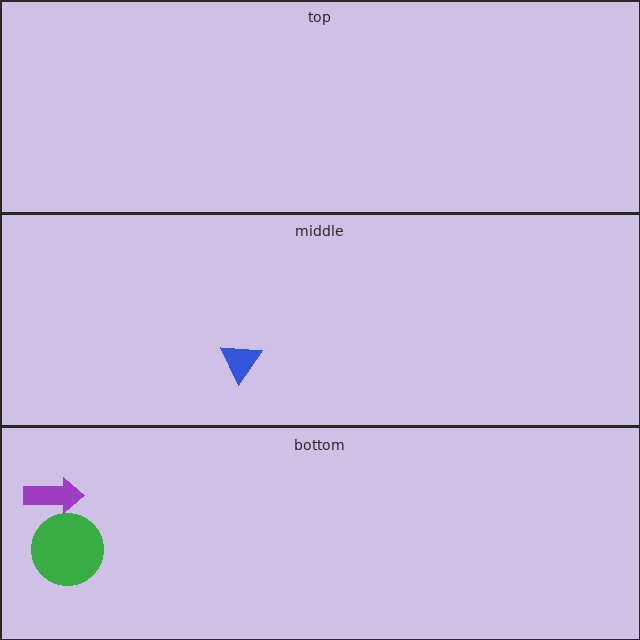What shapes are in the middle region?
The blue triangle.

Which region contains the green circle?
The bottom region.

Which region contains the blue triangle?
The middle region.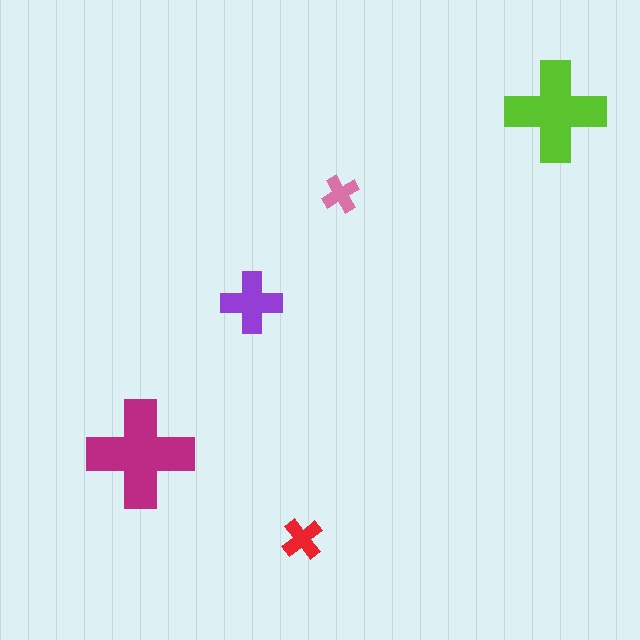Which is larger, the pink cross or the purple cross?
The purple one.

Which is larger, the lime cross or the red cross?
The lime one.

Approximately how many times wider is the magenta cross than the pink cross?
About 3 times wider.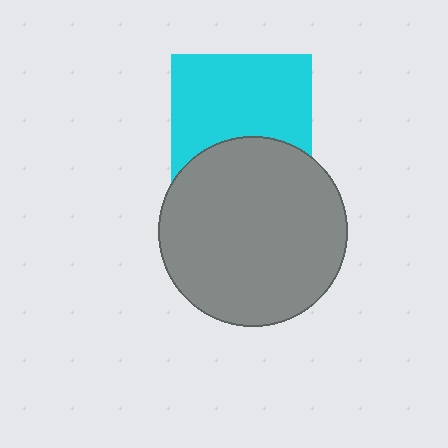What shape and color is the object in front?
The object in front is a gray circle.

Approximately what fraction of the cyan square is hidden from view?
Roughly 34% of the cyan square is hidden behind the gray circle.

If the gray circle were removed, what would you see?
You would see the complete cyan square.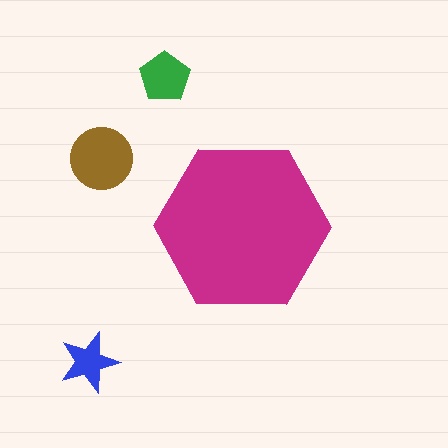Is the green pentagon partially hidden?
No, the green pentagon is fully visible.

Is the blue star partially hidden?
No, the blue star is fully visible.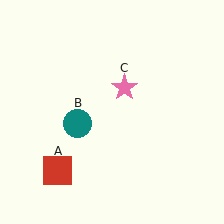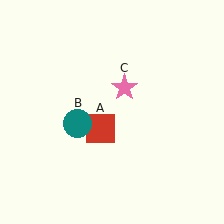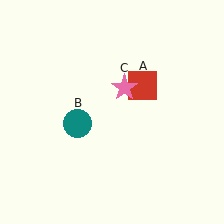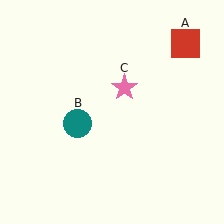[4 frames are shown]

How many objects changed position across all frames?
1 object changed position: red square (object A).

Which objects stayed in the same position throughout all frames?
Teal circle (object B) and pink star (object C) remained stationary.